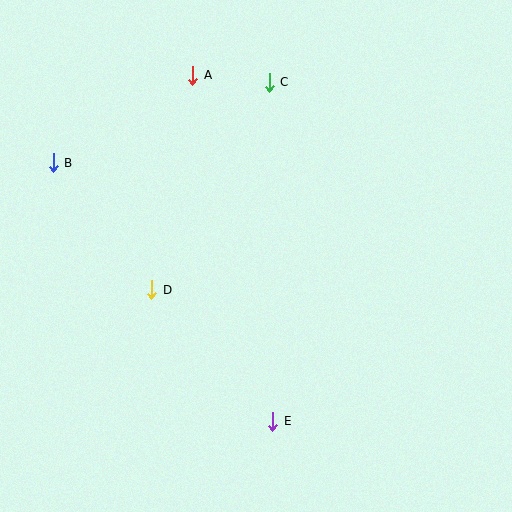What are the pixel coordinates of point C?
Point C is at (269, 82).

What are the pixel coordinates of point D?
Point D is at (152, 290).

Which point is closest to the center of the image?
Point D at (152, 290) is closest to the center.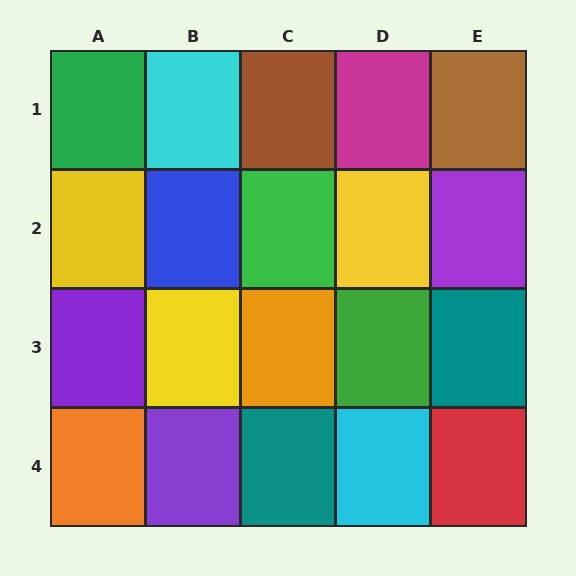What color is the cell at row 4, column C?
Teal.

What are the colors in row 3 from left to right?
Purple, yellow, orange, green, teal.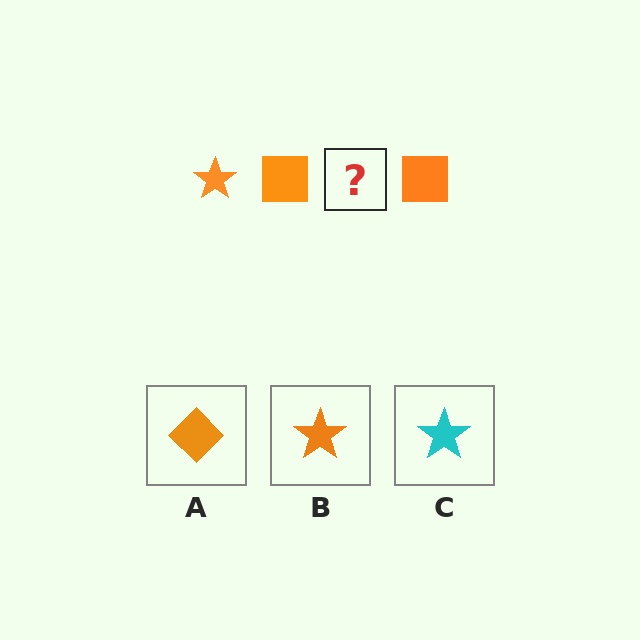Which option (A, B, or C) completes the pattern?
B.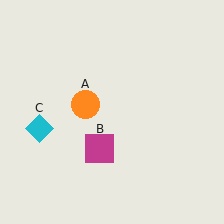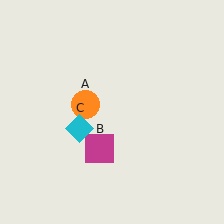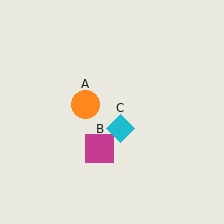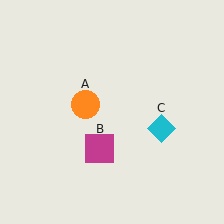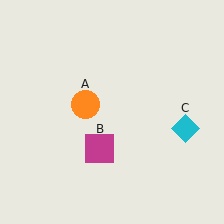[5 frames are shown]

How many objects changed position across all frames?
1 object changed position: cyan diamond (object C).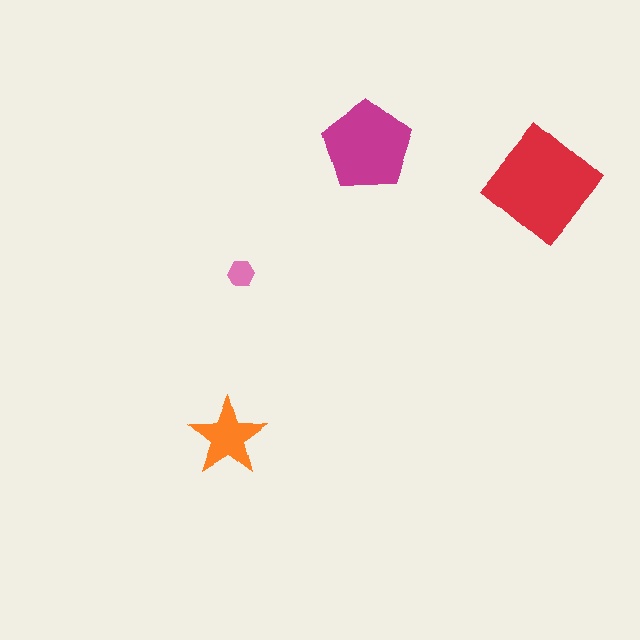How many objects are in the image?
There are 4 objects in the image.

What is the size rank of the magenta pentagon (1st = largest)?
2nd.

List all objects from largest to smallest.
The red diamond, the magenta pentagon, the orange star, the pink hexagon.